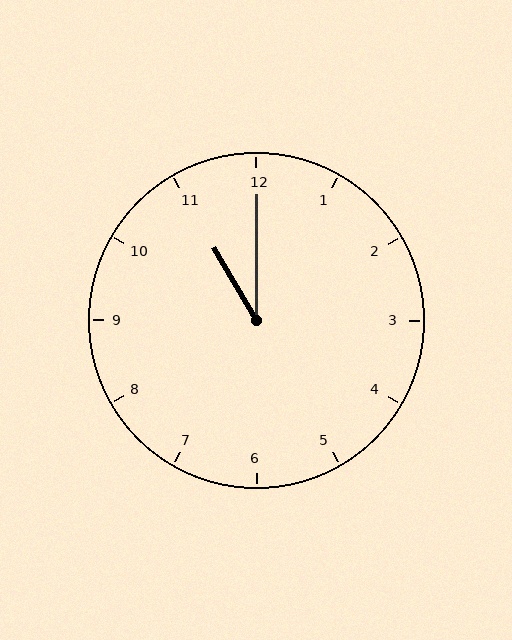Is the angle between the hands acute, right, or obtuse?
It is acute.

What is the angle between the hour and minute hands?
Approximately 30 degrees.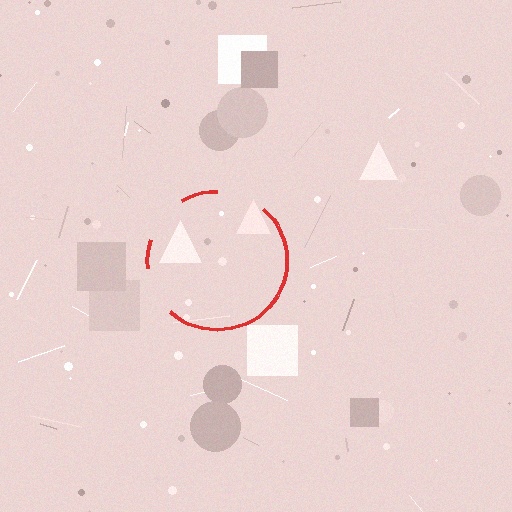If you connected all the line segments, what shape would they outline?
They would outline a circle.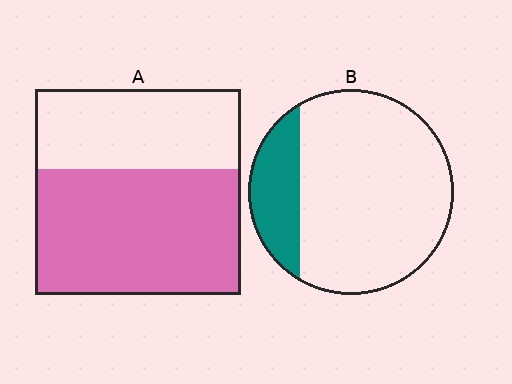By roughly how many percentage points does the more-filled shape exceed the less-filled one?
By roughly 40 percentage points (A over B).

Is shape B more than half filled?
No.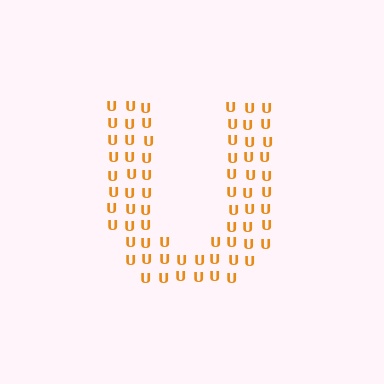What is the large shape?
The large shape is the letter U.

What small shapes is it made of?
It is made of small letter U's.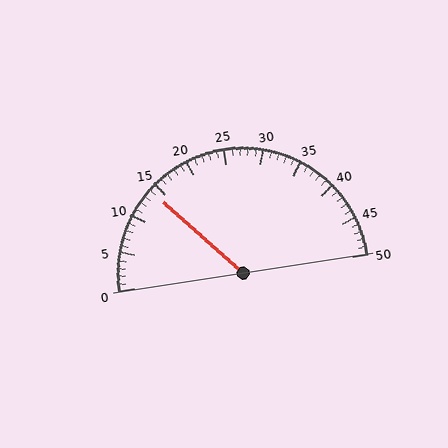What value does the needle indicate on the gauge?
The needle indicates approximately 14.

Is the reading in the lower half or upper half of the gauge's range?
The reading is in the lower half of the range (0 to 50).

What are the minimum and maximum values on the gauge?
The gauge ranges from 0 to 50.